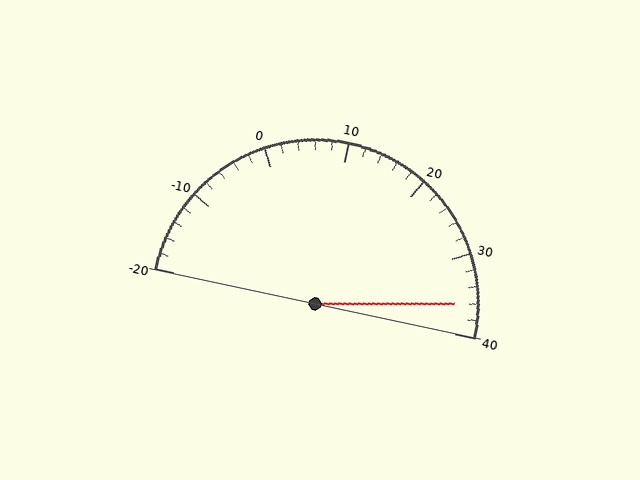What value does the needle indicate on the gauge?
The needle indicates approximately 36.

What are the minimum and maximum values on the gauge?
The gauge ranges from -20 to 40.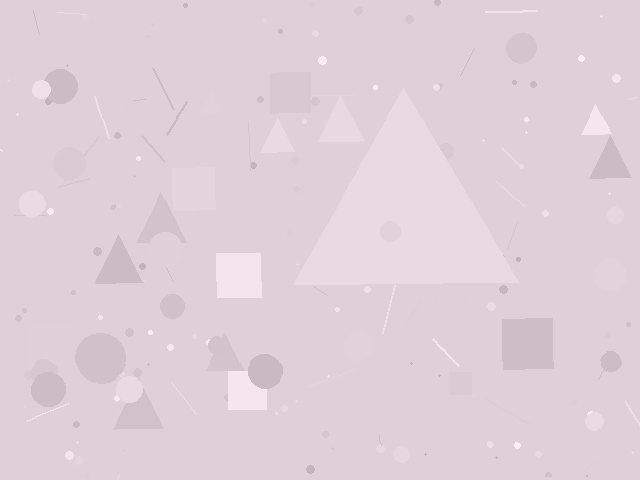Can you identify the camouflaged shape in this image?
The camouflaged shape is a triangle.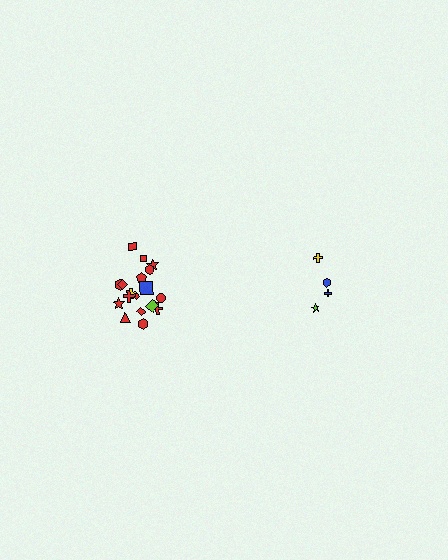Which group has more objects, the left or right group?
The left group.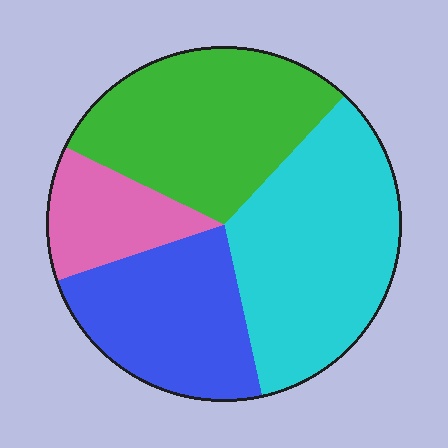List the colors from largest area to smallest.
From largest to smallest: cyan, green, blue, pink.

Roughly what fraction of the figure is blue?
Blue takes up about one quarter (1/4) of the figure.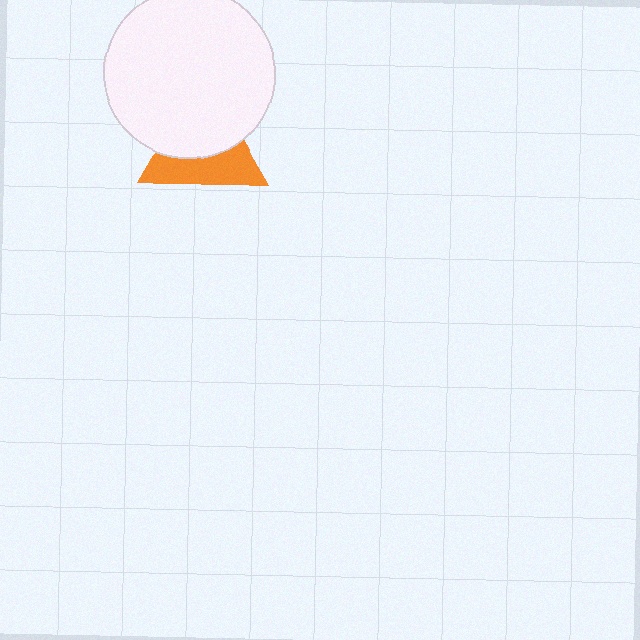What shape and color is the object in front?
The object in front is a white circle.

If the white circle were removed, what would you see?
You would see the complete orange triangle.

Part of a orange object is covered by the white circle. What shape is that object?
It is a triangle.